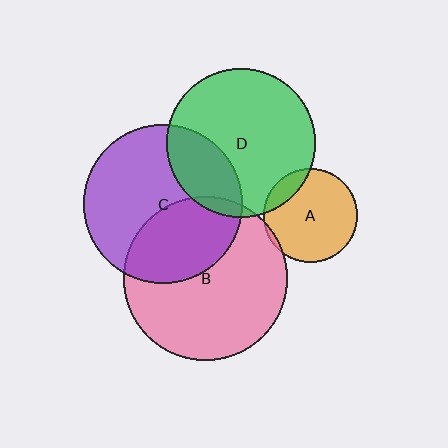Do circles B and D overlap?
Yes.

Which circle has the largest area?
Circle B (pink).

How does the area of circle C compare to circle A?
Approximately 2.9 times.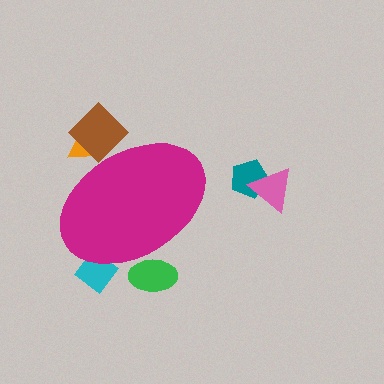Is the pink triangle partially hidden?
No, the pink triangle is fully visible.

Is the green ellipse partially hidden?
Yes, the green ellipse is partially hidden behind the magenta ellipse.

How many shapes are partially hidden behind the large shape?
4 shapes are partially hidden.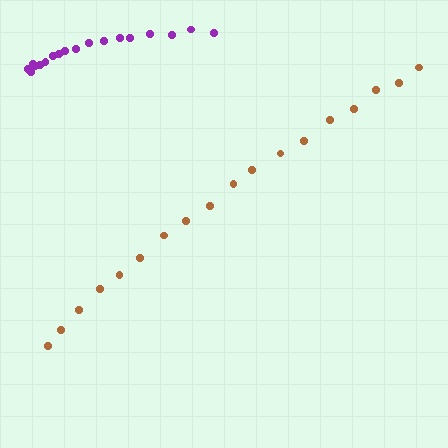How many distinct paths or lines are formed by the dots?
There are 2 distinct paths.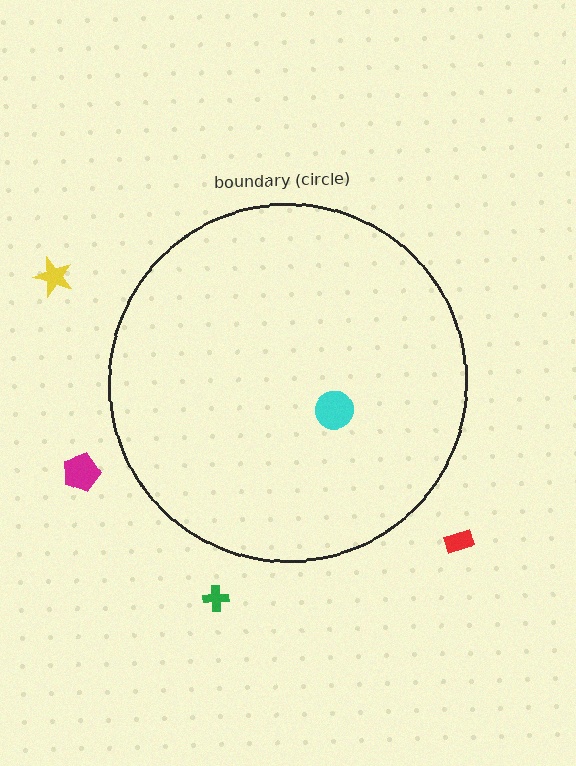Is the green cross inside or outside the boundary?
Outside.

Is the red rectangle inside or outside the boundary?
Outside.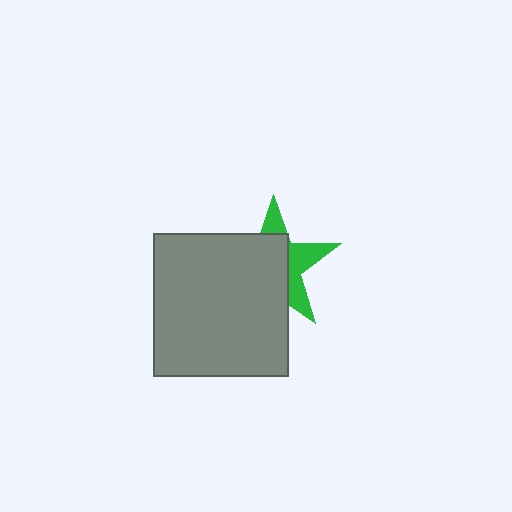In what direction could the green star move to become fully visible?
The green star could move toward the upper-right. That would shift it out from behind the gray rectangle entirely.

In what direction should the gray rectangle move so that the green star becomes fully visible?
The gray rectangle should move toward the lower-left. That is the shortest direction to clear the overlap and leave the green star fully visible.